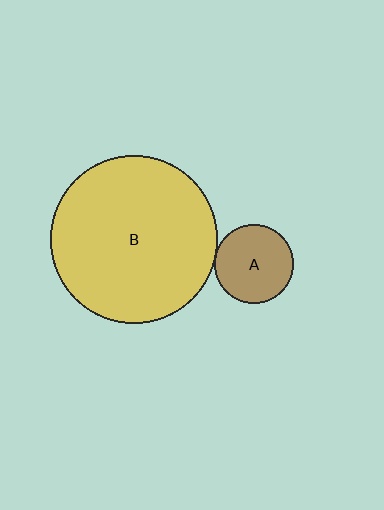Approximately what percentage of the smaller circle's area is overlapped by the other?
Approximately 5%.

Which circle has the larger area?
Circle B (yellow).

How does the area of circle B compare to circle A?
Approximately 4.5 times.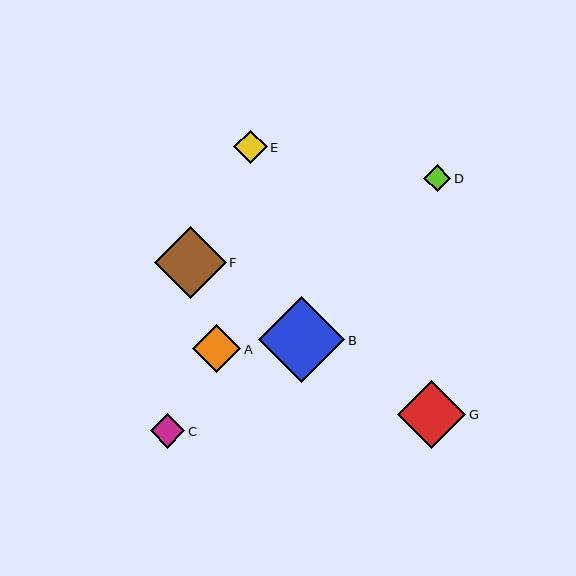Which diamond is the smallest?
Diamond D is the smallest with a size of approximately 27 pixels.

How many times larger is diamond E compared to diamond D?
Diamond E is approximately 1.2 times the size of diamond D.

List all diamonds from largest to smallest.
From largest to smallest: B, F, G, A, C, E, D.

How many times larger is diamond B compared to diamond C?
Diamond B is approximately 2.5 times the size of diamond C.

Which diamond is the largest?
Diamond B is the largest with a size of approximately 86 pixels.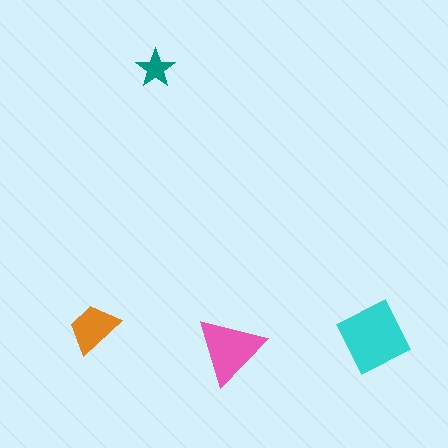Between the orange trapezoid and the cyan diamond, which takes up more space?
The cyan diamond.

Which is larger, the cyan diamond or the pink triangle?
The cyan diamond.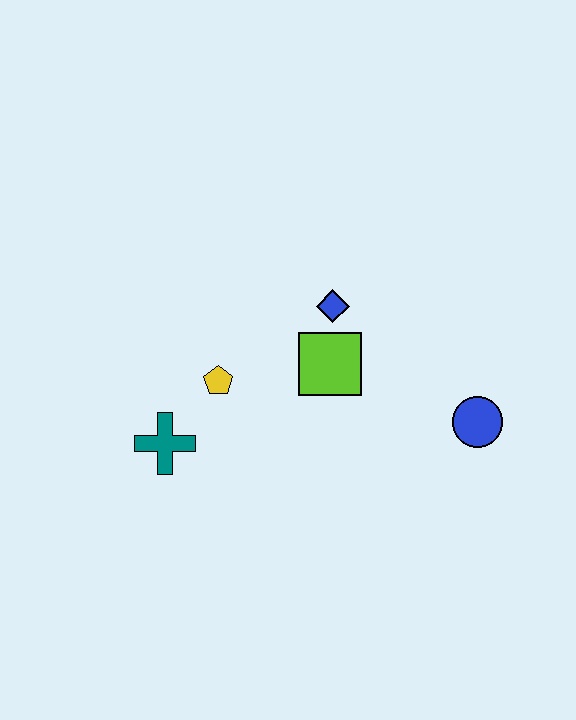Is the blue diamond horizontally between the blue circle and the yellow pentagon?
Yes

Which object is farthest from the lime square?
The teal cross is farthest from the lime square.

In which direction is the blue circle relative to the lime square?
The blue circle is to the right of the lime square.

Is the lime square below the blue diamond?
Yes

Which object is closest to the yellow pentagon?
The teal cross is closest to the yellow pentagon.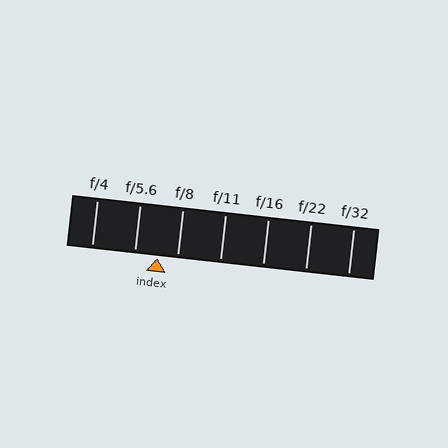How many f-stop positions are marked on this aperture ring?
There are 7 f-stop positions marked.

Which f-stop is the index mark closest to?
The index mark is closest to f/8.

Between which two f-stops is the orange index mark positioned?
The index mark is between f/5.6 and f/8.